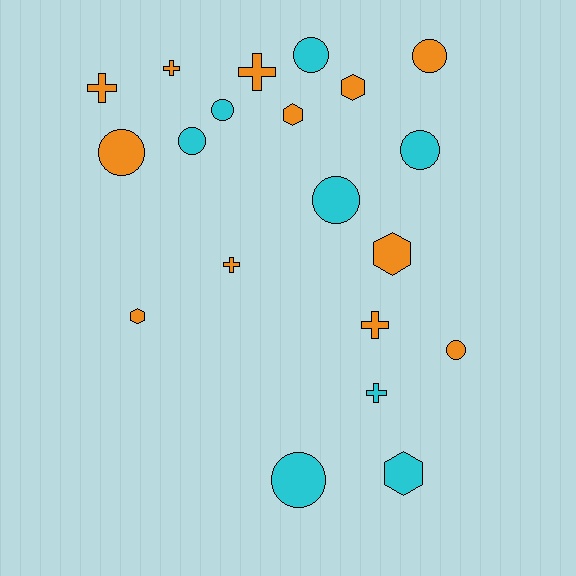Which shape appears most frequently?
Circle, with 9 objects.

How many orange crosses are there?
There are 5 orange crosses.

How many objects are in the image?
There are 20 objects.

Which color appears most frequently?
Orange, with 12 objects.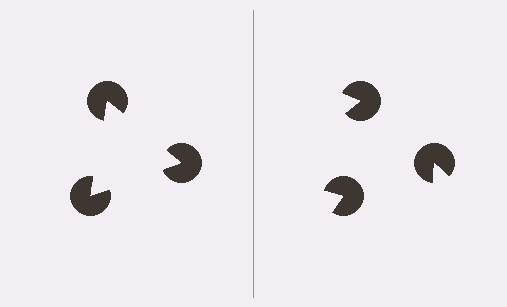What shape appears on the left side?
An illusory triangle.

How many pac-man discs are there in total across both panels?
6 — 3 on each side.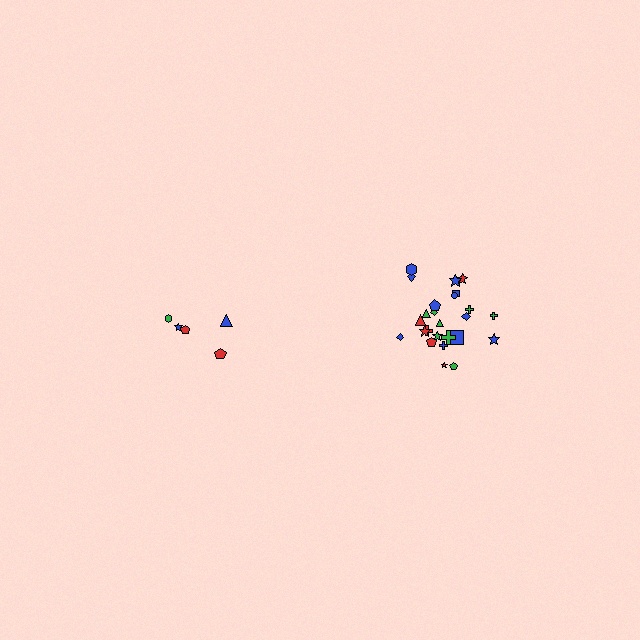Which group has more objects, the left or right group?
The right group.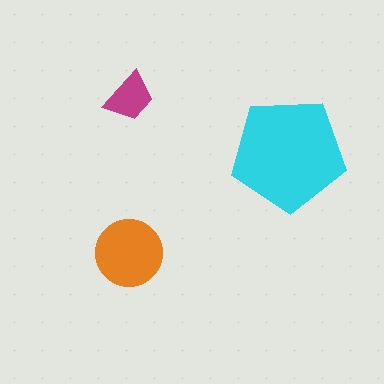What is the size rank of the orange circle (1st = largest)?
2nd.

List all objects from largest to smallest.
The cyan pentagon, the orange circle, the magenta trapezoid.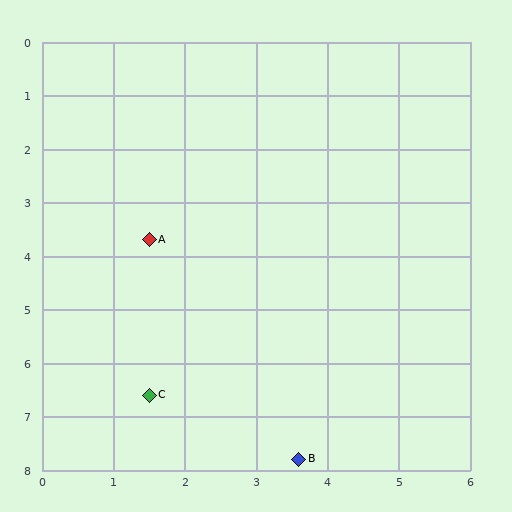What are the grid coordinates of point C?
Point C is at approximately (1.5, 6.6).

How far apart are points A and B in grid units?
Points A and B are about 4.6 grid units apart.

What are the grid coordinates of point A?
Point A is at approximately (1.5, 3.7).